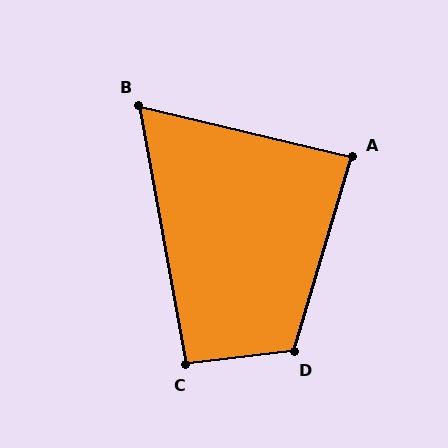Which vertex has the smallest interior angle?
B, at approximately 67 degrees.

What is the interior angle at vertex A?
Approximately 86 degrees (approximately right).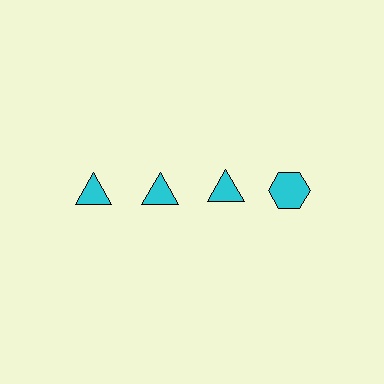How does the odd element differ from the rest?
It has a different shape: hexagon instead of triangle.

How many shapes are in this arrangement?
There are 4 shapes arranged in a grid pattern.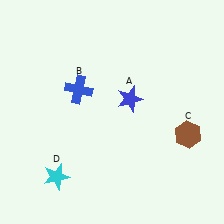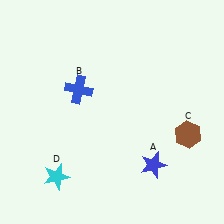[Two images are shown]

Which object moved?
The blue star (A) moved down.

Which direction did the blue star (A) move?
The blue star (A) moved down.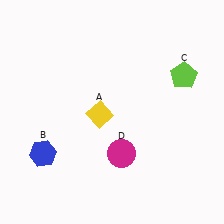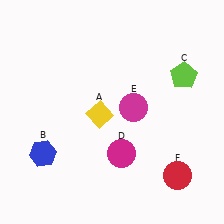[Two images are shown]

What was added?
A magenta circle (E), a red circle (F) were added in Image 2.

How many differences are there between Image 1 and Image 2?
There are 2 differences between the two images.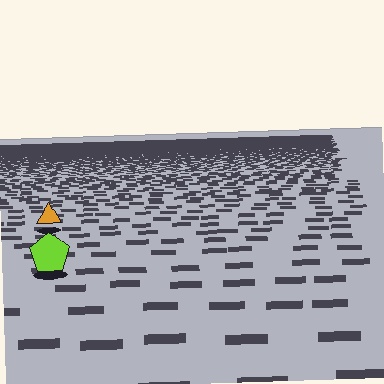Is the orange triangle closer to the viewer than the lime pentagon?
No. The lime pentagon is closer — you can tell from the texture gradient: the ground texture is coarser near it.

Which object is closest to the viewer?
The lime pentagon is closest. The texture marks near it are larger and more spread out.